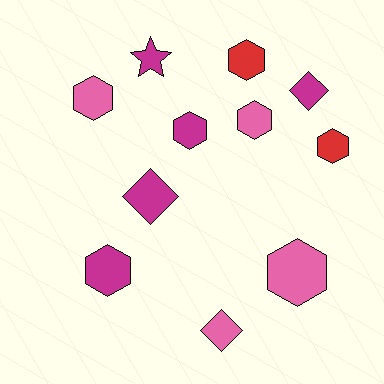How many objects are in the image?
There are 11 objects.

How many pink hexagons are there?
There are 3 pink hexagons.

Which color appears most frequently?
Magenta, with 5 objects.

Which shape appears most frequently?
Hexagon, with 7 objects.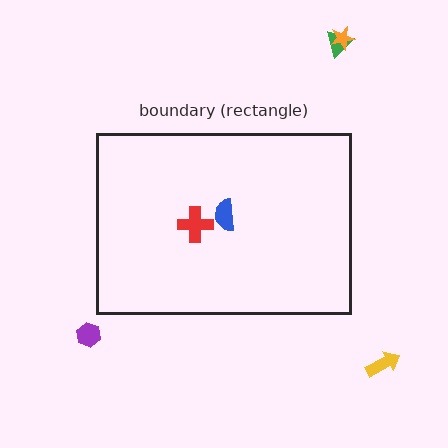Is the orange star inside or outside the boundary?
Outside.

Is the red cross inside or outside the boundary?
Inside.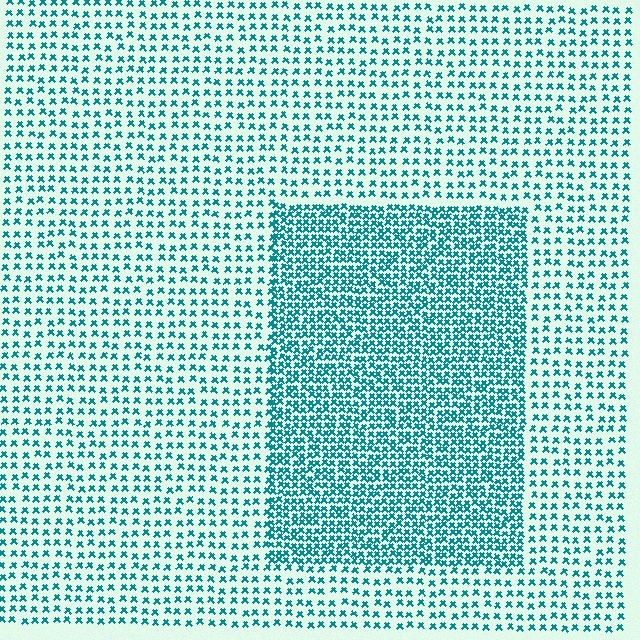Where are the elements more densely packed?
The elements are more densely packed inside the rectangle boundary.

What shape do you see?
I see a rectangle.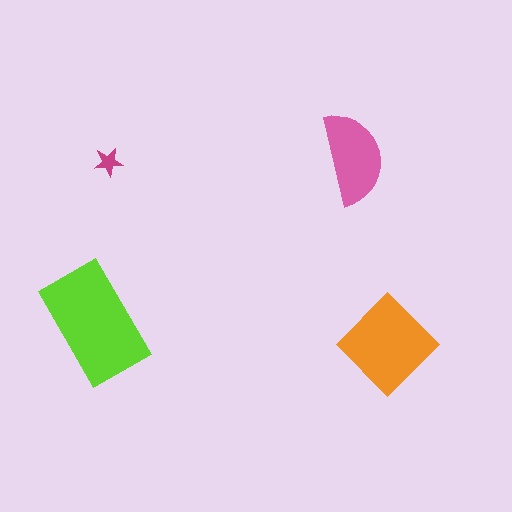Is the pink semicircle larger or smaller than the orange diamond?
Smaller.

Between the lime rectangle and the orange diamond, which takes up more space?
The lime rectangle.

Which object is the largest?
The lime rectangle.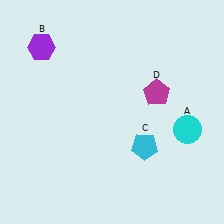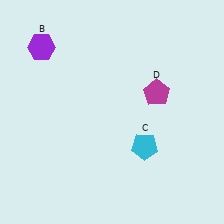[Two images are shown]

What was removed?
The cyan circle (A) was removed in Image 2.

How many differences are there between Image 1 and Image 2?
There is 1 difference between the two images.